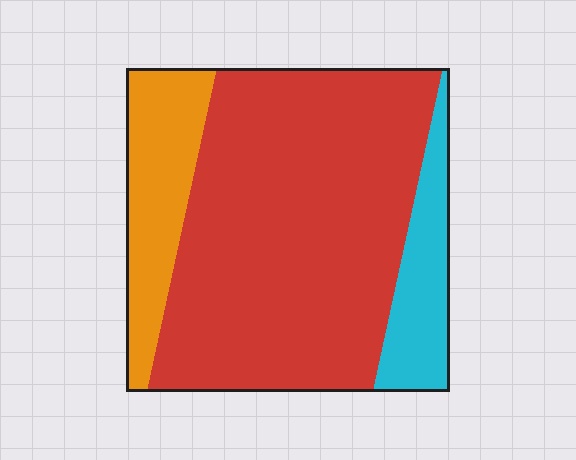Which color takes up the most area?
Red, at roughly 70%.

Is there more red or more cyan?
Red.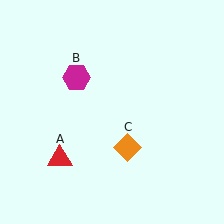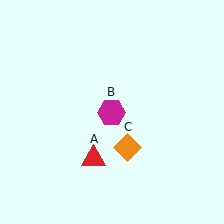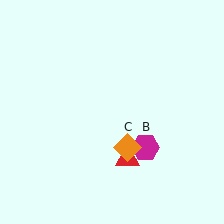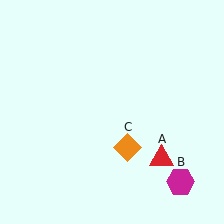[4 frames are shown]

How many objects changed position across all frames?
2 objects changed position: red triangle (object A), magenta hexagon (object B).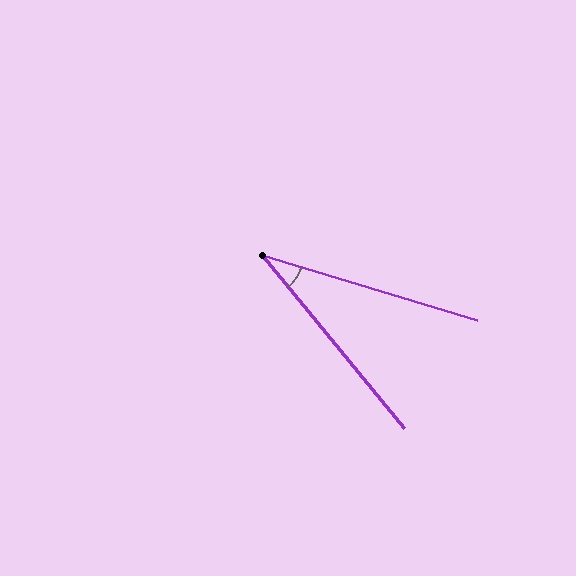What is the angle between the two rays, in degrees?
Approximately 34 degrees.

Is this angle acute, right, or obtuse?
It is acute.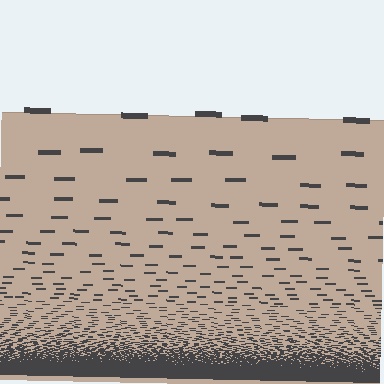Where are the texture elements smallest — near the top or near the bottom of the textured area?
Near the bottom.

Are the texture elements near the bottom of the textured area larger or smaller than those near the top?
Smaller. The gradient is inverted — elements near the bottom are smaller and denser.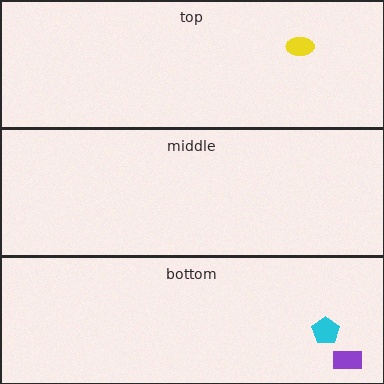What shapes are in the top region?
The yellow ellipse.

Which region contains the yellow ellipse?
The top region.